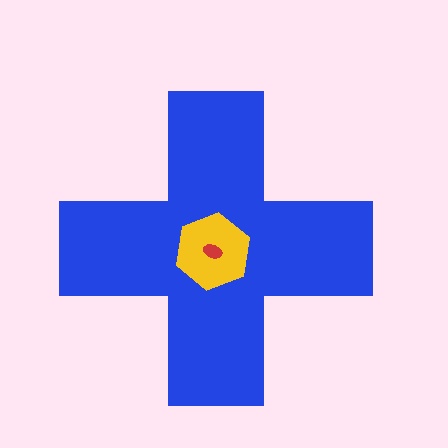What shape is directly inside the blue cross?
The yellow hexagon.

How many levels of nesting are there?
3.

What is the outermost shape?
The blue cross.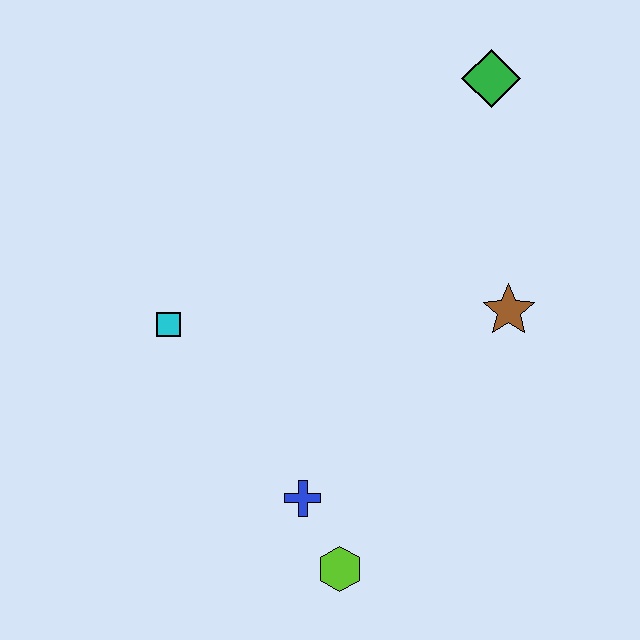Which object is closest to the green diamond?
The brown star is closest to the green diamond.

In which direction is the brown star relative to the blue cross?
The brown star is to the right of the blue cross.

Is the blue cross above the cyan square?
No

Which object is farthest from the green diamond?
The lime hexagon is farthest from the green diamond.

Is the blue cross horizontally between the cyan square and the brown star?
Yes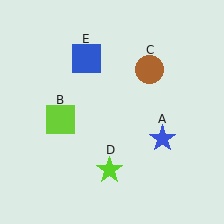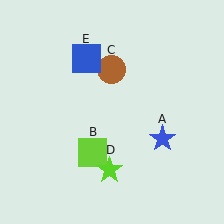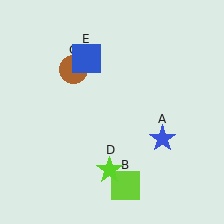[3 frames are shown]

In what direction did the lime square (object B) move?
The lime square (object B) moved down and to the right.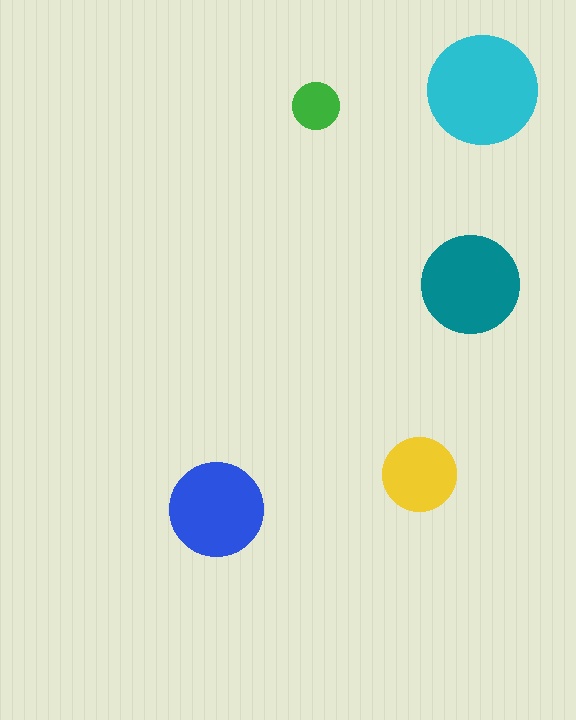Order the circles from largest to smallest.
the cyan one, the teal one, the blue one, the yellow one, the green one.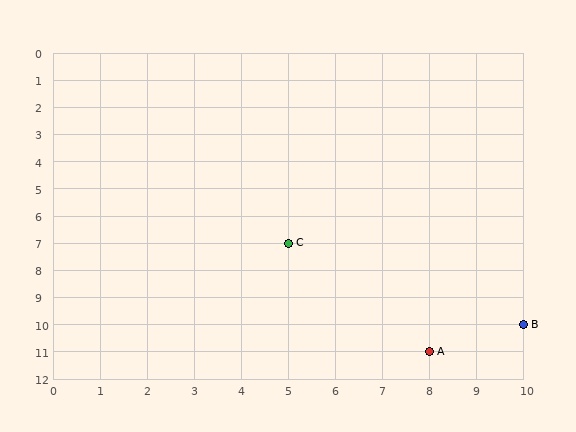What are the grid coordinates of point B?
Point B is at grid coordinates (10, 10).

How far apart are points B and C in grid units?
Points B and C are 5 columns and 3 rows apart (about 5.8 grid units diagonally).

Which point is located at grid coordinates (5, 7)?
Point C is at (5, 7).